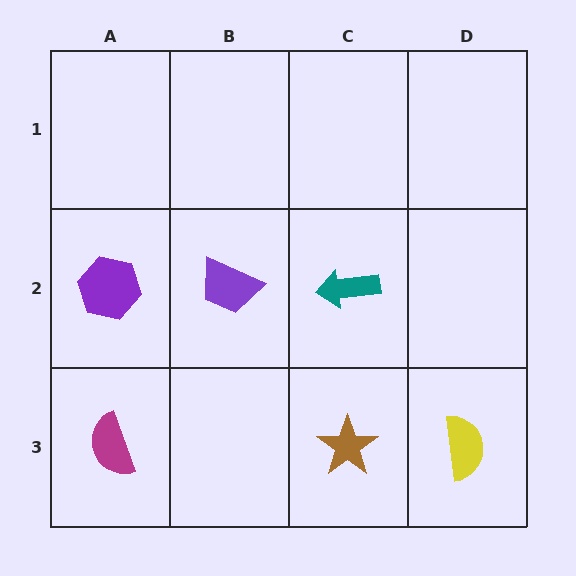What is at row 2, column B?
A purple trapezoid.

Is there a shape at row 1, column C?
No, that cell is empty.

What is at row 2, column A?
A purple hexagon.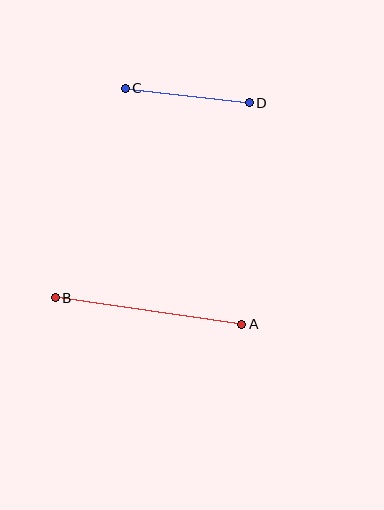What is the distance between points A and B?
The distance is approximately 188 pixels.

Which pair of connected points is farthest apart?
Points A and B are farthest apart.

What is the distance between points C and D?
The distance is approximately 125 pixels.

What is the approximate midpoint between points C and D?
The midpoint is at approximately (187, 96) pixels.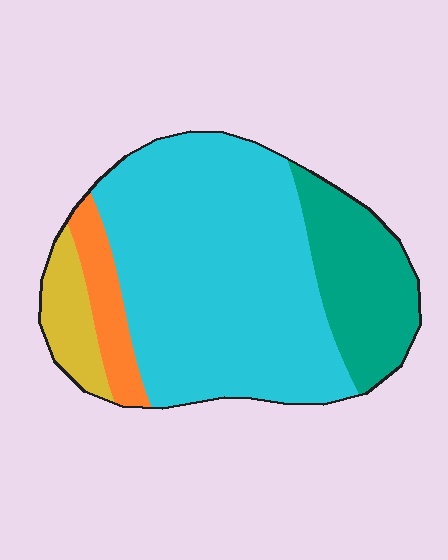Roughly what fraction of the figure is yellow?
Yellow takes up about one tenth (1/10) of the figure.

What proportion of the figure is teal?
Teal covers 20% of the figure.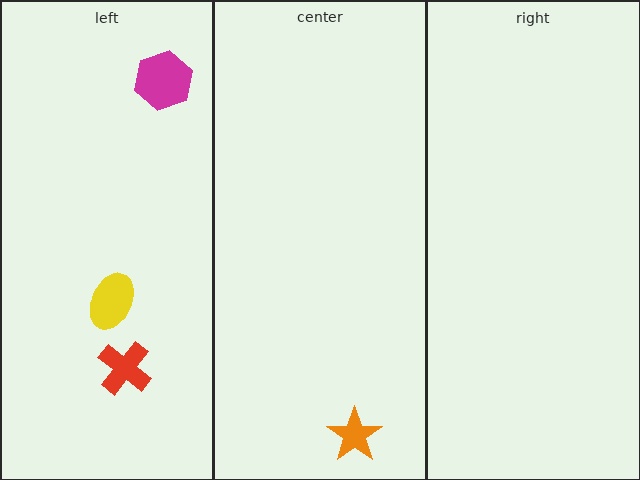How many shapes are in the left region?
3.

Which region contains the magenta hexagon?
The left region.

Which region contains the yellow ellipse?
The left region.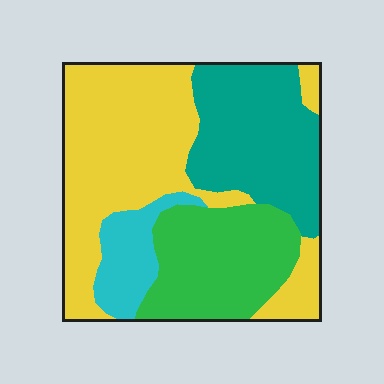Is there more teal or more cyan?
Teal.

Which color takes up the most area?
Yellow, at roughly 40%.